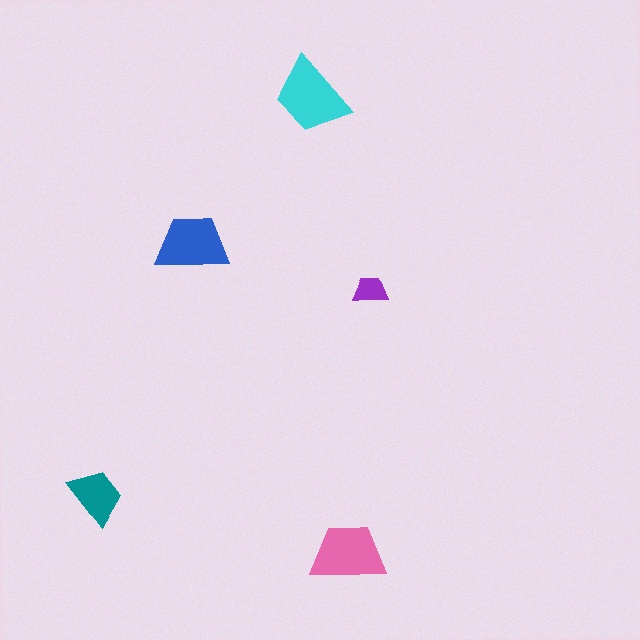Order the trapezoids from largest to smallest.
the cyan one, the pink one, the blue one, the teal one, the purple one.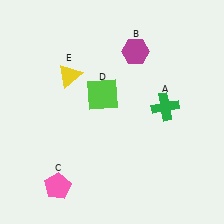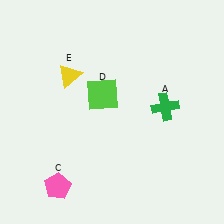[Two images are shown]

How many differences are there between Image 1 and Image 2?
There is 1 difference between the two images.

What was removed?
The magenta hexagon (B) was removed in Image 2.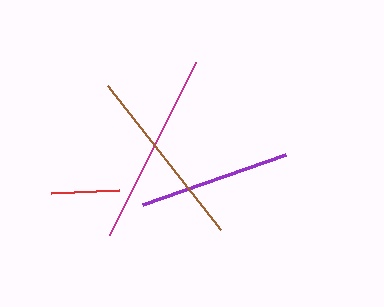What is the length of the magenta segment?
The magenta segment is approximately 193 pixels long.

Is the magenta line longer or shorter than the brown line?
The magenta line is longer than the brown line.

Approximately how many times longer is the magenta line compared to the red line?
The magenta line is approximately 2.8 times the length of the red line.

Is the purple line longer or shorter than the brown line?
The brown line is longer than the purple line.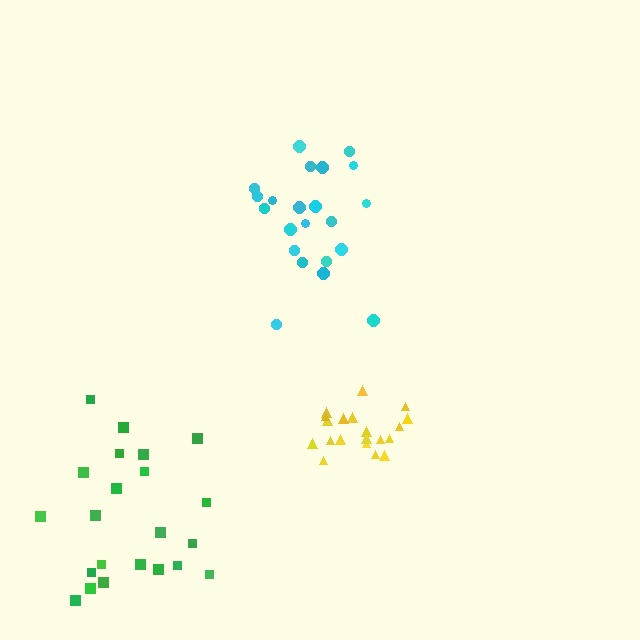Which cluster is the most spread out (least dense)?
Green.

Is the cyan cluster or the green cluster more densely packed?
Cyan.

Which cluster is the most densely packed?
Yellow.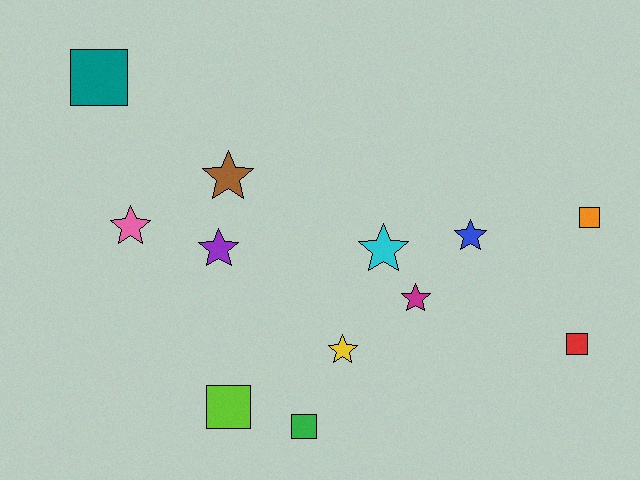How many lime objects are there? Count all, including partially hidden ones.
There is 1 lime object.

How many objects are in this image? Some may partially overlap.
There are 12 objects.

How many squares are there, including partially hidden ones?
There are 5 squares.